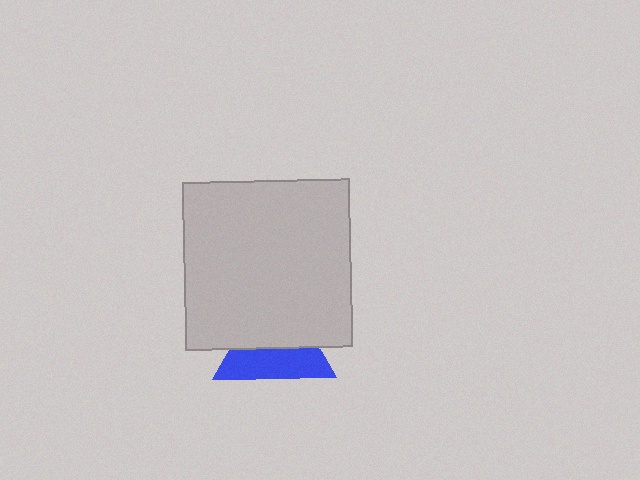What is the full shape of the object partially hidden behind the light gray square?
The partially hidden object is a blue triangle.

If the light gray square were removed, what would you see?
You would see the complete blue triangle.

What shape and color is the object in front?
The object in front is a light gray square.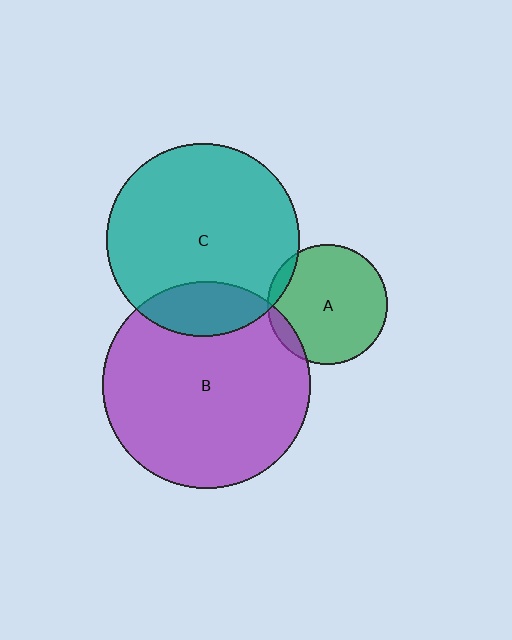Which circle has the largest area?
Circle B (purple).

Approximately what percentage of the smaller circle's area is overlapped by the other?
Approximately 5%.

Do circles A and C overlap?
Yes.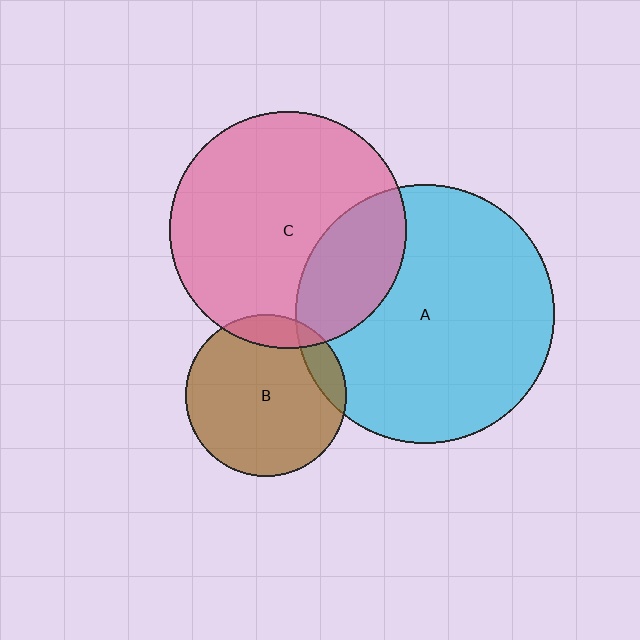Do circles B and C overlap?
Yes.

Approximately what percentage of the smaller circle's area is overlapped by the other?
Approximately 10%.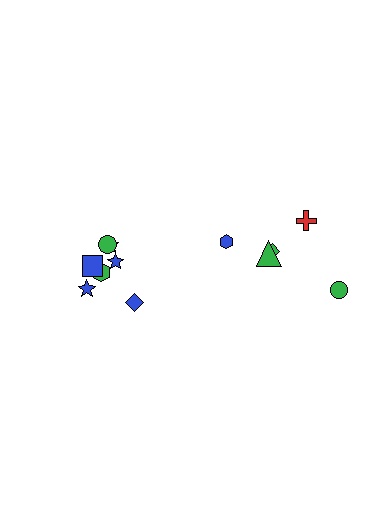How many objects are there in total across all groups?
There are 12 objects.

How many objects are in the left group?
There are 7 objects.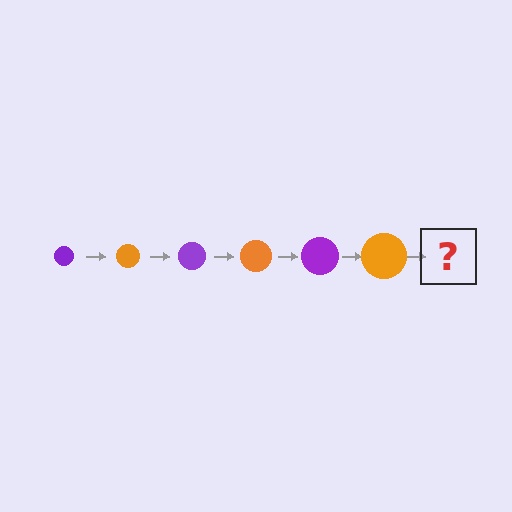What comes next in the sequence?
The next element should be a purple circle, larger than the previous one.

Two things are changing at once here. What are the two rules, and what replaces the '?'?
The two rules are that the circle grows larger each step and the color cycles through purple and orange. The '?' should be a purple circle, larger than the previous one.